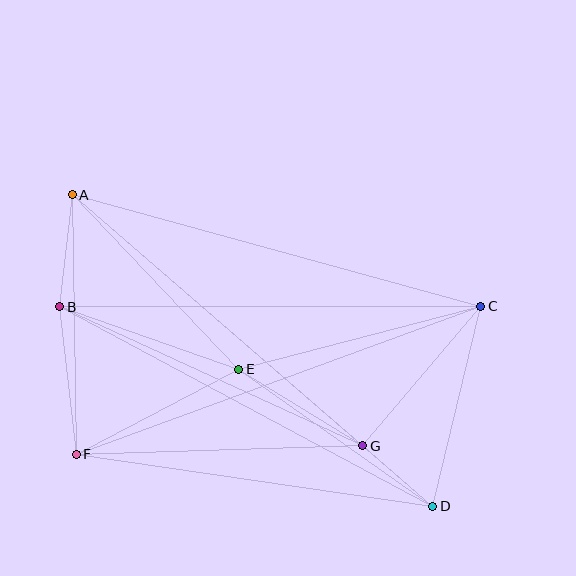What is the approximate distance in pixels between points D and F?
The distance between D and F is approximately 360 pixels.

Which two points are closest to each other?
Points D and G are closest to each other.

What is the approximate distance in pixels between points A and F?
The distance between A and F is approximately 259 pixels.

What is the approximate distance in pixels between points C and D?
The distance between C and D is approximately 206 pixels.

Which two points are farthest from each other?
Points A and D are farthest from each other.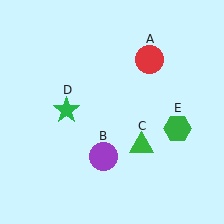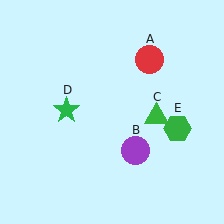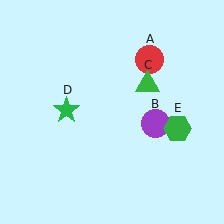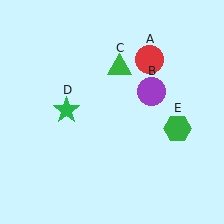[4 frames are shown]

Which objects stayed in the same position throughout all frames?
Red circle (object A) and green star (object D) and green hexagon (object E) remained stationary.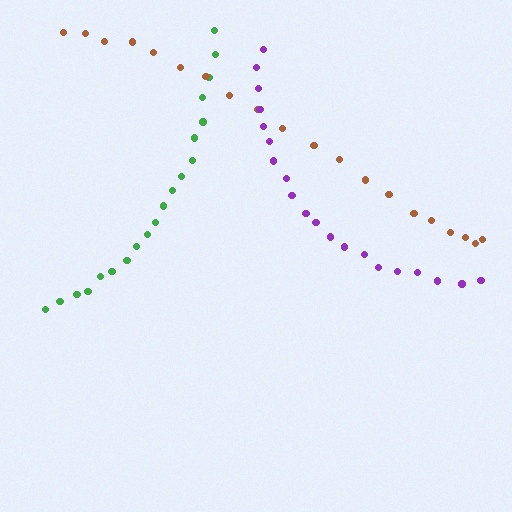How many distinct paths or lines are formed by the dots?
There are 3 distinct paths.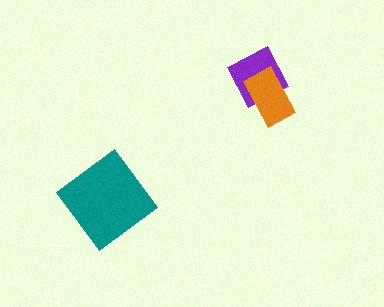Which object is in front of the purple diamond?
The orange rectangle is in front of the purple diamond.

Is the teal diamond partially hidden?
No, no other shape covers it.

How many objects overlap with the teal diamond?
0 objects overlap with the teal diamond.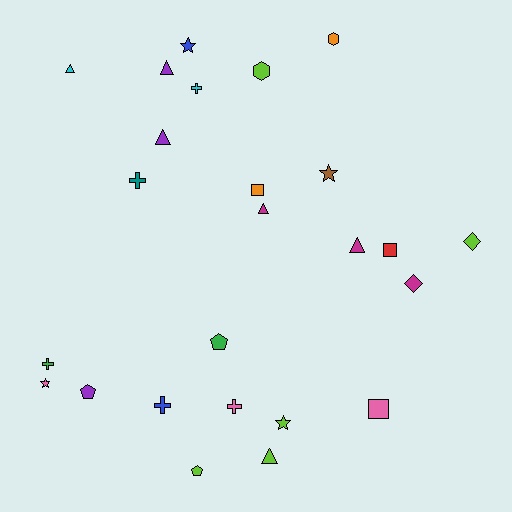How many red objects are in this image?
There is 1 red object.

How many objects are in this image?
There are 25 objects.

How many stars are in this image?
There are 4 stars.